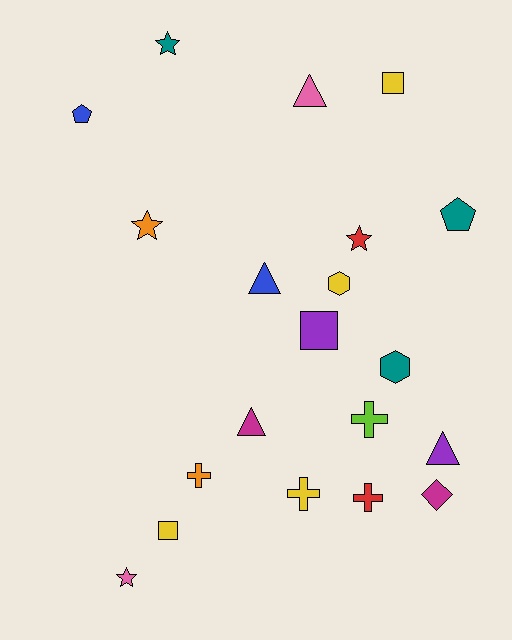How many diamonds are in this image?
There is 1 diamond.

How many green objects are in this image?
There are no green objects.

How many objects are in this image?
There are 20 objects.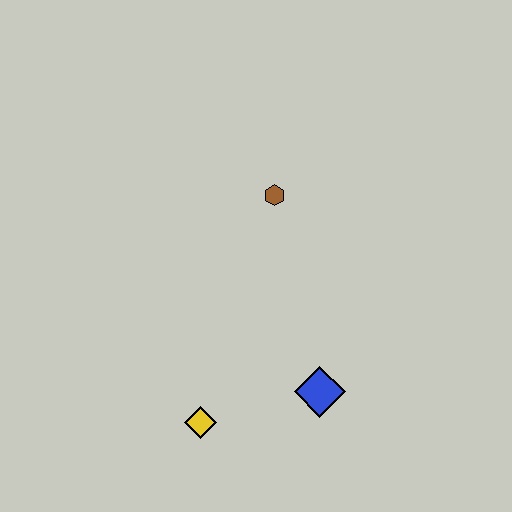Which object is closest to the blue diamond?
The yellow diamond is closest to the blue diamond.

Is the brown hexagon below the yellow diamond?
No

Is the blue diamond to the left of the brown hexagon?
No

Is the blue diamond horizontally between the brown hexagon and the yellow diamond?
No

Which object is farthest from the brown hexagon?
The yellow diamond is farthest from the brown hexagon.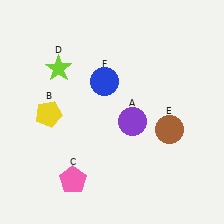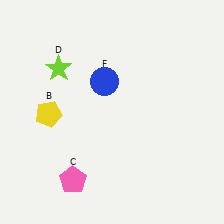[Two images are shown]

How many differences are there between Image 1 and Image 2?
There are 2 differences between the two images.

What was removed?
The purple circle (A), the brown circle (E) were removed in Image 2.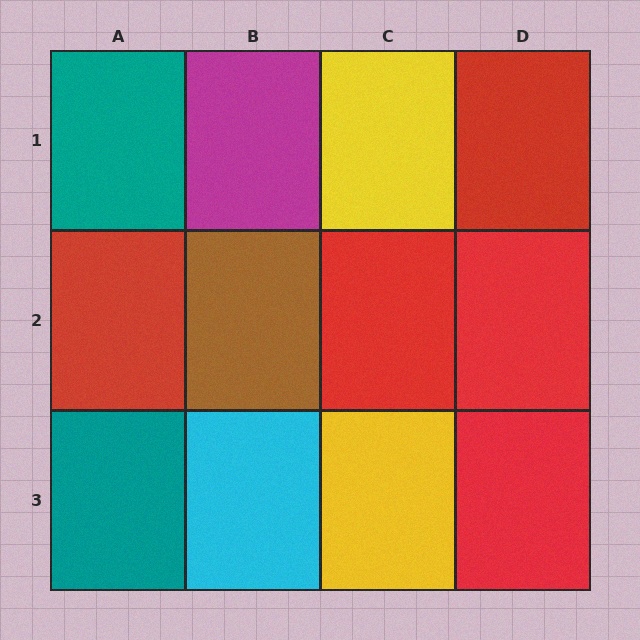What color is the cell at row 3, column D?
Red.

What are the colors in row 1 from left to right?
Teal, magenta, yellow, red.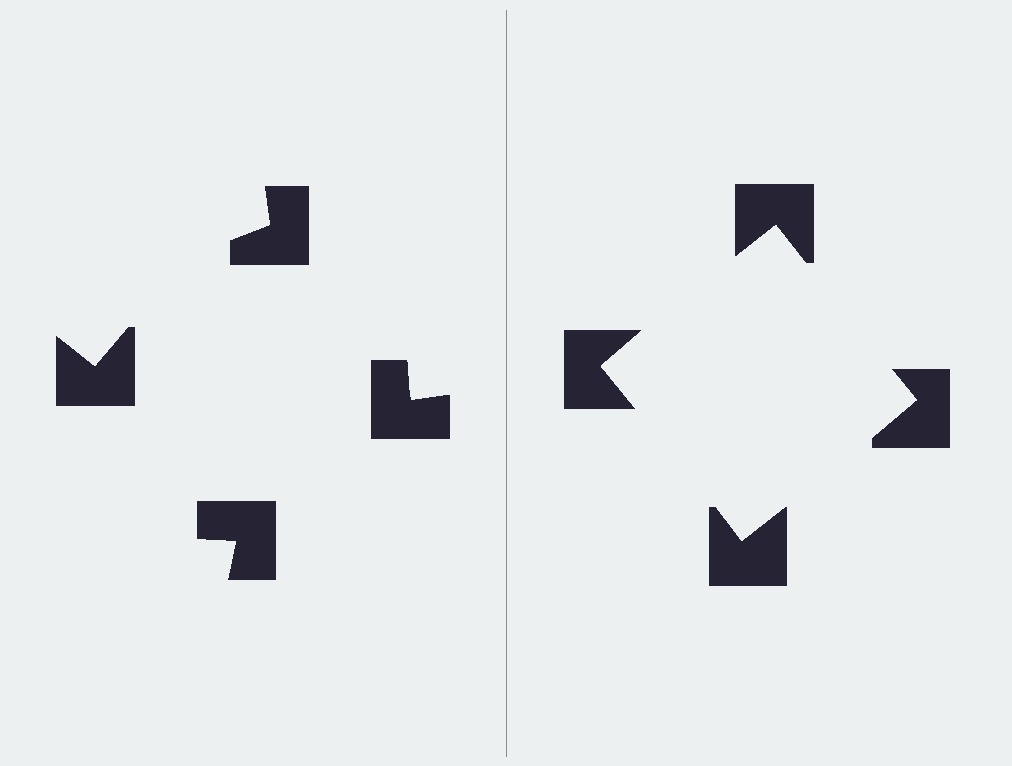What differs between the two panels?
The notched squares are positioned identically on both sides; only the wedge orientations differ. On the right they align to a square; on the left they are misaligned.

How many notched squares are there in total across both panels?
8 — 4 on each side.